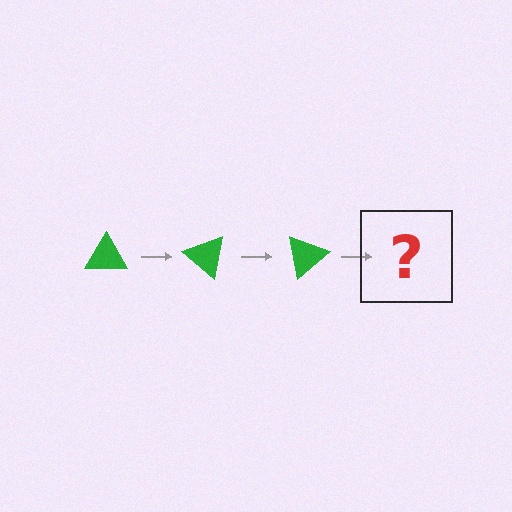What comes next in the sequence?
The next element should be a green triangle rotated 120 degrees.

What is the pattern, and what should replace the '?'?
The pattern is that the triangle rotates 40 degrees each step. The '?' should be a green triangle rotated 120 degrees.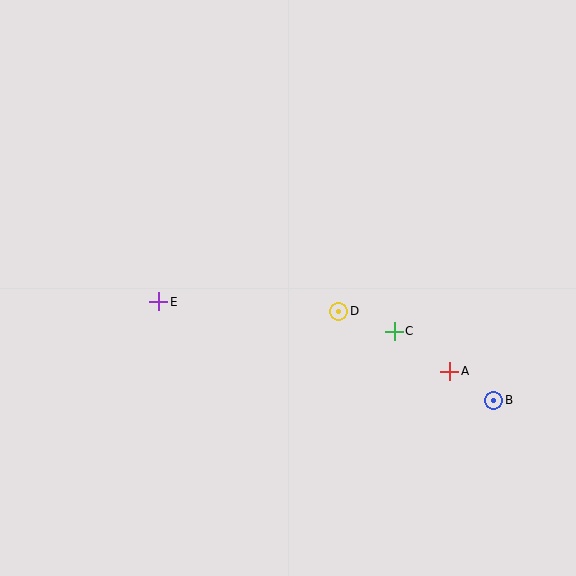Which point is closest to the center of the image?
Point D at (339, 311) is closest to the center.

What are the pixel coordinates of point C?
Point C is at (394, 331).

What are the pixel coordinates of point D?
Point D is at (339, 311).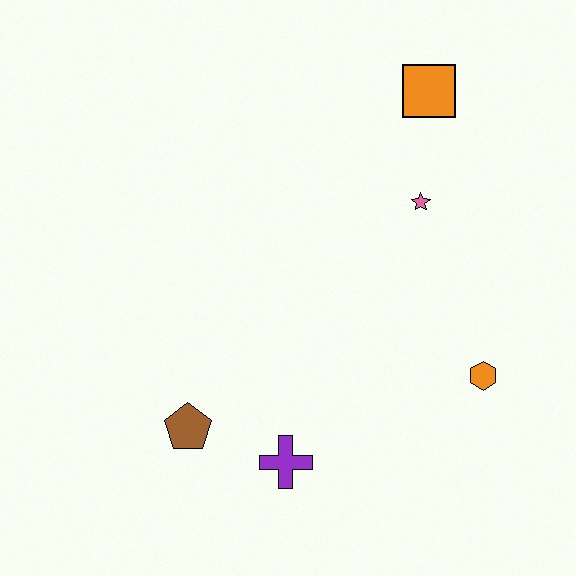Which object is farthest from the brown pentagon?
The orange square is farthest from the brown pentagon.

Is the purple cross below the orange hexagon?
Yes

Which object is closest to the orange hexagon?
The pink star is closest to the orange hexagon.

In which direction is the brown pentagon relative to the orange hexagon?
The brown pentagon is to the left of the orange hexagon.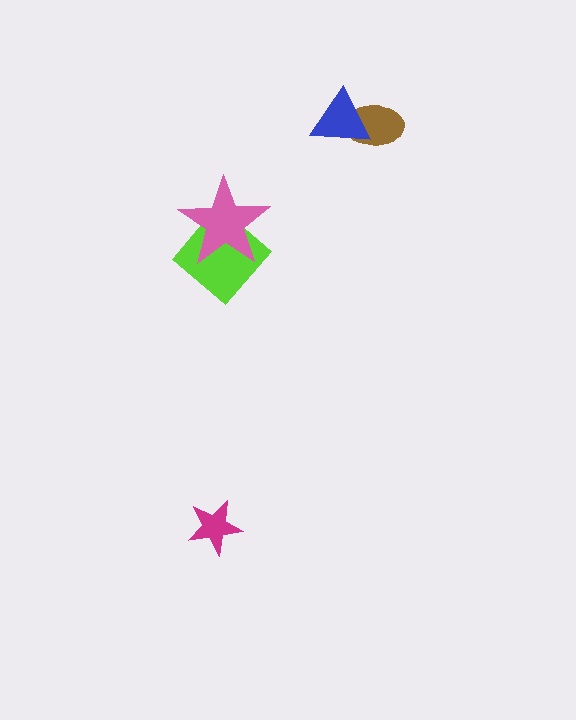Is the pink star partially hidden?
No, no other shape covers it.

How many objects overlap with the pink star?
1 object overlaps with the pink star.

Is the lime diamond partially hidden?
Yes, it is partially covered by another shape.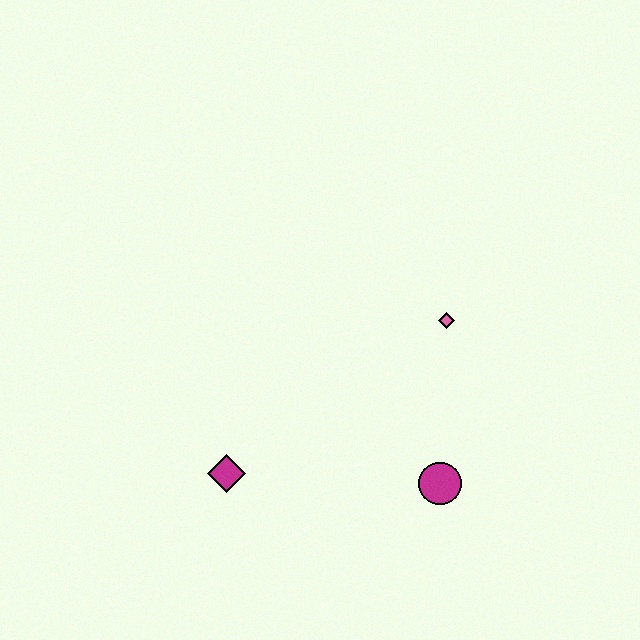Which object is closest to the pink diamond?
The magenta circle is closest to the pink diamond.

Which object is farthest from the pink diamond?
The magenta diamond is farthest from the pink diamond.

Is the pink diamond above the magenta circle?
Yes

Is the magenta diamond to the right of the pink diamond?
No